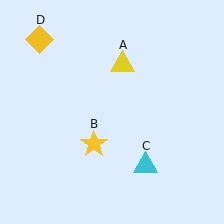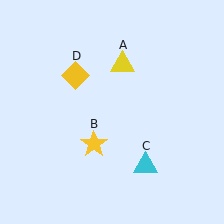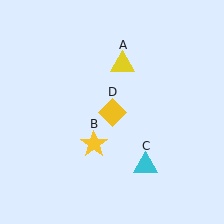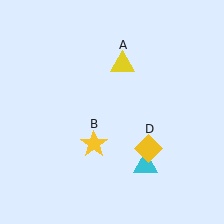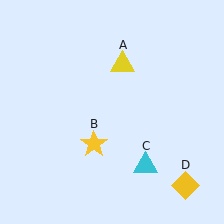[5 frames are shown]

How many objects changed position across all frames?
1 object changed position: yellow diamond (object D).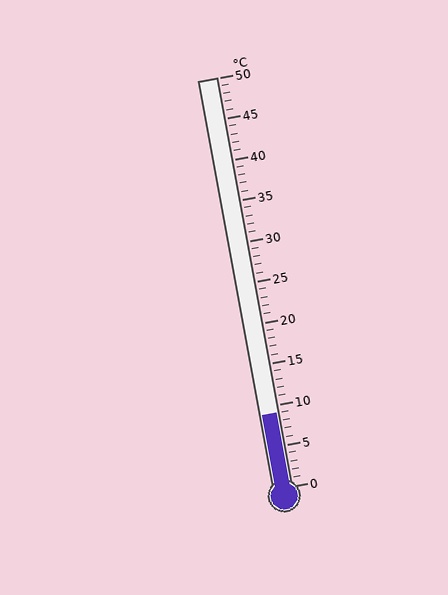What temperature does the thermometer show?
The thermometer shows approximately 9°C.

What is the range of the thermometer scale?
The thermometer scale ranges from 0°C to 50°C.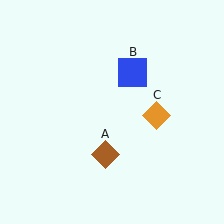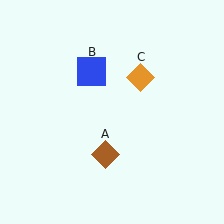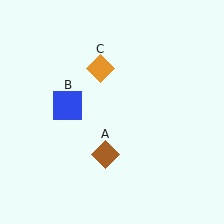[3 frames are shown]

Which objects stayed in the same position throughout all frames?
Brown diamond (object A) remained stationary.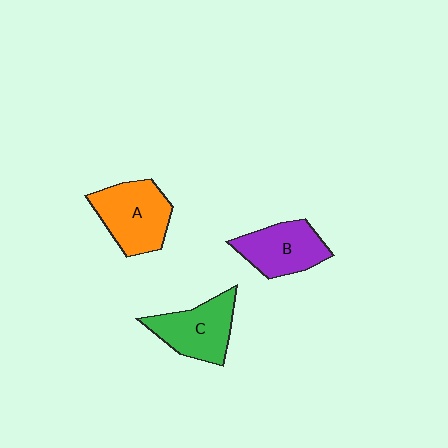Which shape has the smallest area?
Shape B (purple).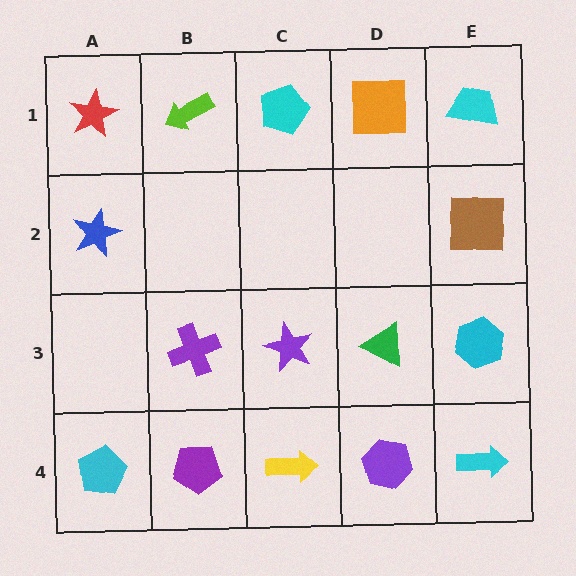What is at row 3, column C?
A purple star.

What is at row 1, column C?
A cyan pentagon.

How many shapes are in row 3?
4 shapes.